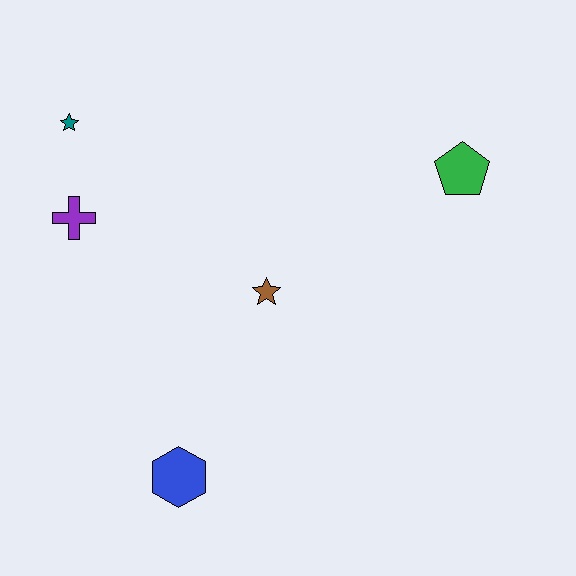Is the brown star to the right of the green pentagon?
No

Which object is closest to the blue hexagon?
The brown star is closest to the blue hexagon.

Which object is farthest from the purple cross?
The green pentagon is farthest from the purple cross.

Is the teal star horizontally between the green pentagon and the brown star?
No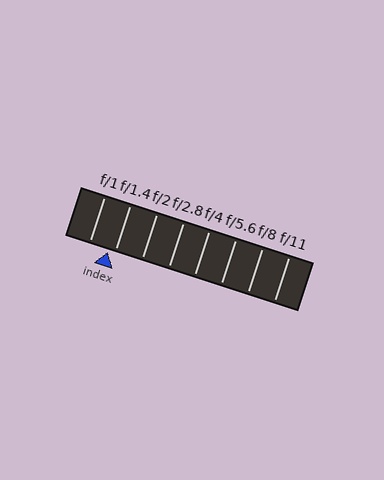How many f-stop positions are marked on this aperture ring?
There are 8 f-stop positions marked.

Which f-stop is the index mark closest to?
The index mark is closest to f/1.4.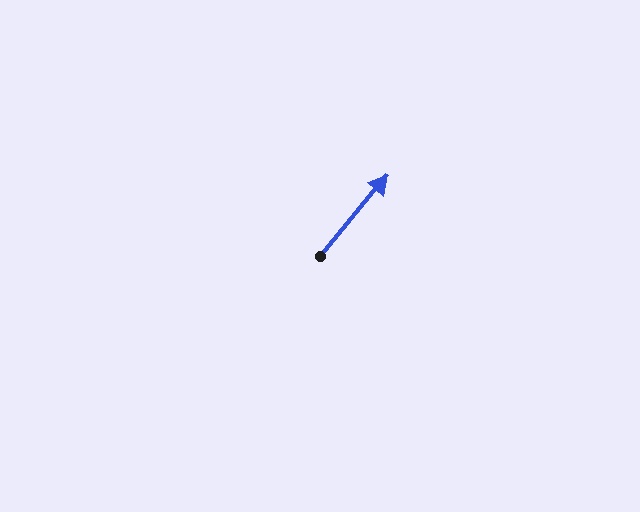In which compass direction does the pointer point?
Northeast.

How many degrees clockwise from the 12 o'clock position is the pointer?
Approximately 40 degrees.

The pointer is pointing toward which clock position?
Roughly 1 o'clock.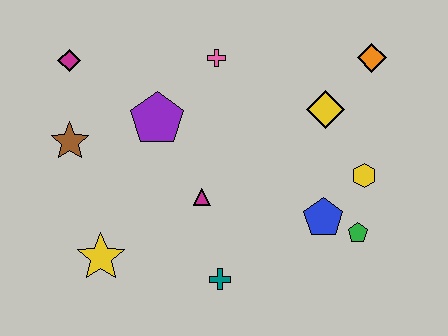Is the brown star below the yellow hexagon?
No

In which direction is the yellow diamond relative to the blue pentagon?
The yellow diamond is above the blue pentagon.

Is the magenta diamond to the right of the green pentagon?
No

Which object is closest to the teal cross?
The magenta triangle is closest to the teal cross.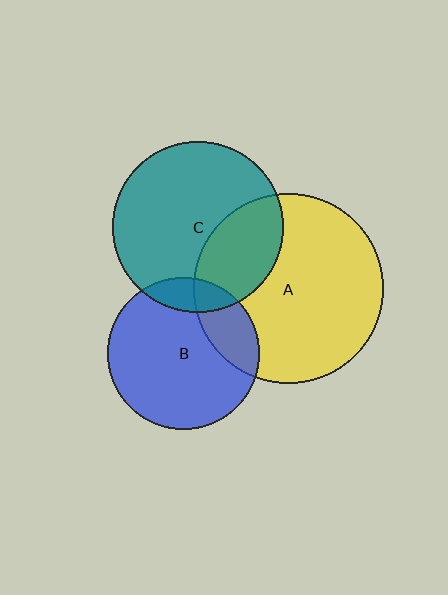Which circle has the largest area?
Circle A (yellow).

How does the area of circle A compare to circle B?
Approximately 1.6 times.